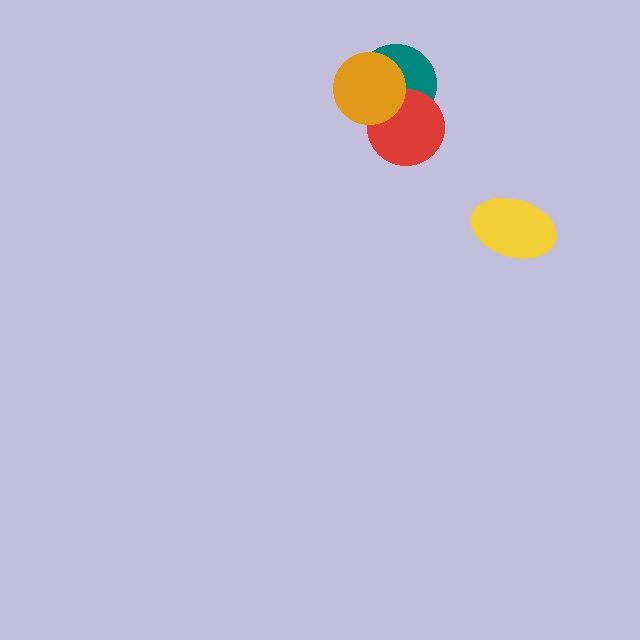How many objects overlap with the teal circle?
2 objects overlap with the teal circle.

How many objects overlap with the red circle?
2 objects overlap with the red circle.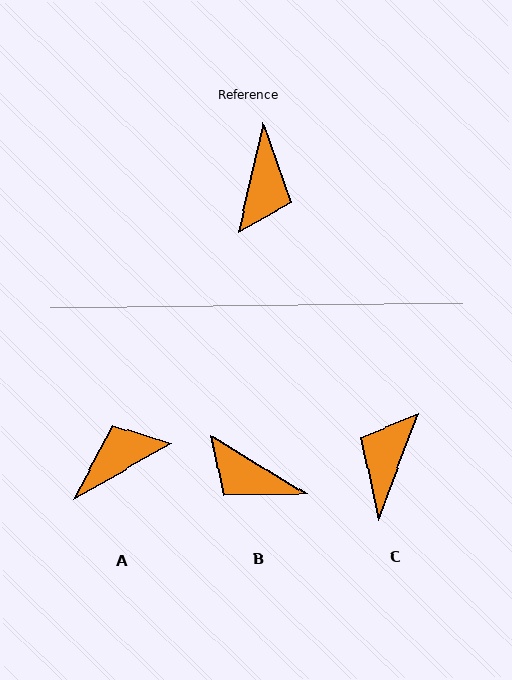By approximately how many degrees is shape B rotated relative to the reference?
Approximately 108 degrees clockwise.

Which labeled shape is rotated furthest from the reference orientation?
C, about 172 degrees away.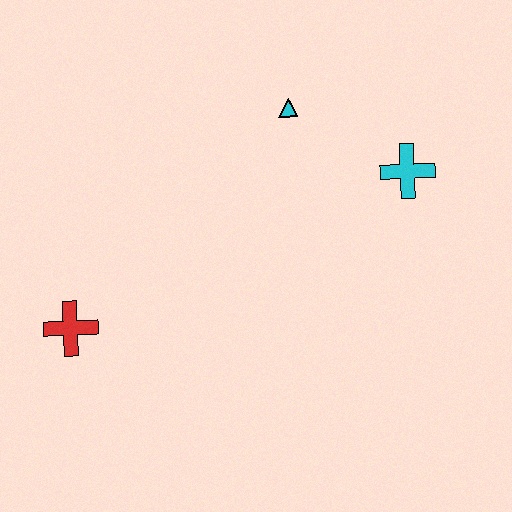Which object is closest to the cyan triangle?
The cyan cross is closest to the cyan triangle.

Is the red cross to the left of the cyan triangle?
Yes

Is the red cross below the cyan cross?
Yes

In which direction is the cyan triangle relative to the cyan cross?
The cyan triangle is to the left of the cyan cross.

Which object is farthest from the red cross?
The cyan cross is farthest from the red cross.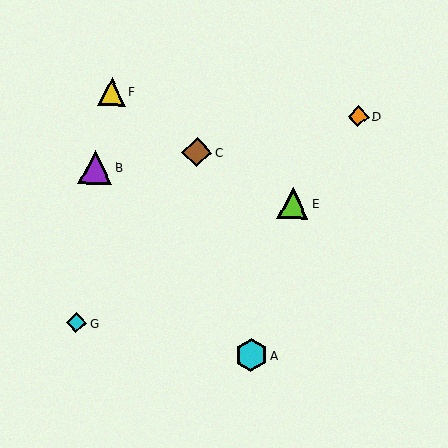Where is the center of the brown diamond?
The center of the brown diamond is at (197, 152).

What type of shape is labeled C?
Shape C is a brown diamond.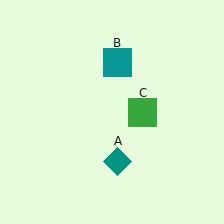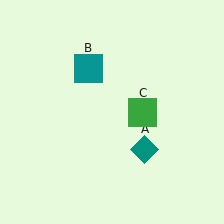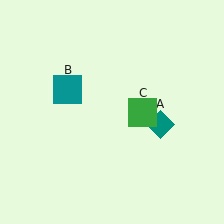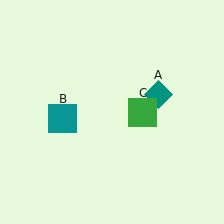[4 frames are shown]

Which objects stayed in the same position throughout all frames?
Green square (object C) remained stationary.